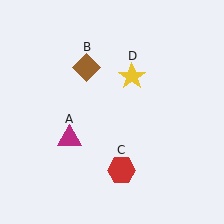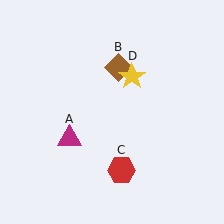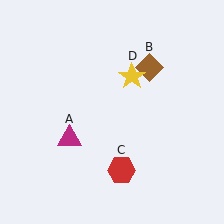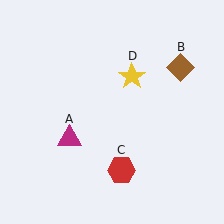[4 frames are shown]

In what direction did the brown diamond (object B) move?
The brown diamond (object B) moved right.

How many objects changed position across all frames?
1 object changed position: brown diamond (object B).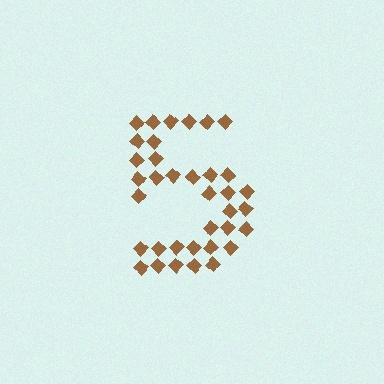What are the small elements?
The small elements are diamonds.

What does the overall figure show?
The overall figure shows the digit 5.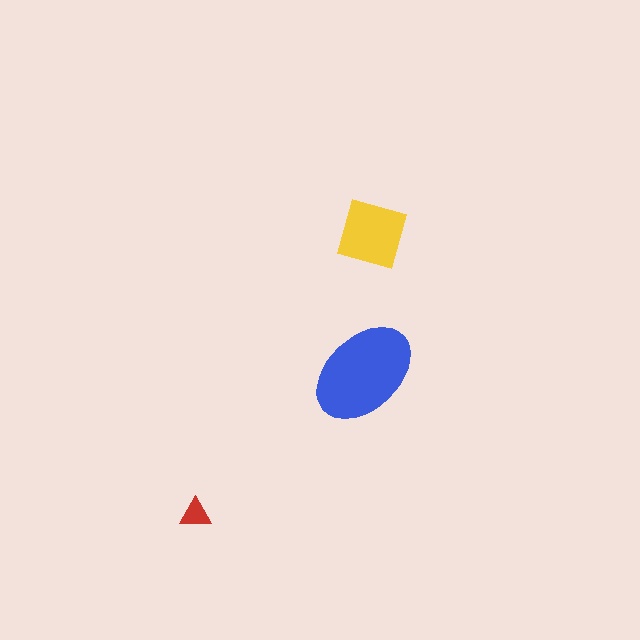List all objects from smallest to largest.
The red triangle, the yellow diamond, the blue ellipse.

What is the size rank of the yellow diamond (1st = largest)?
2nd.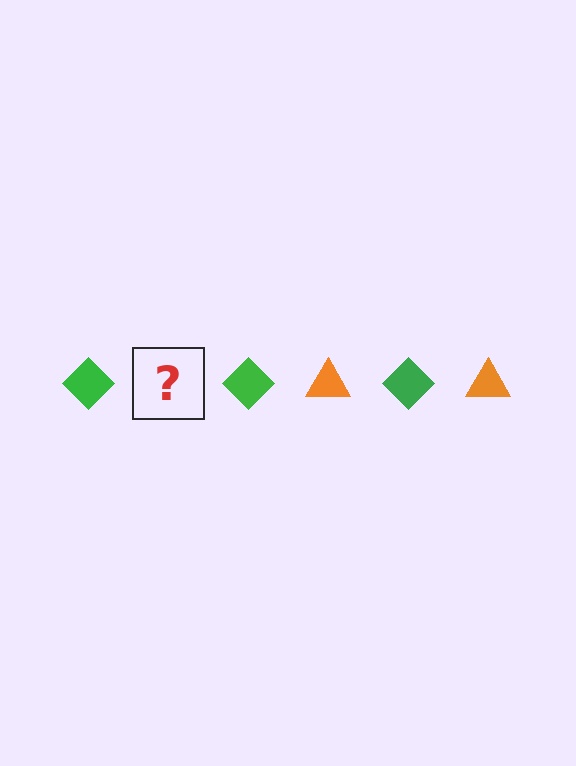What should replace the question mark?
The question mark should be replaced with an orange triangle.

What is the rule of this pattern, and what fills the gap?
The rule is that the pattern alternates between green diamond and orange triangle. The gap should be filled with an orange triangle.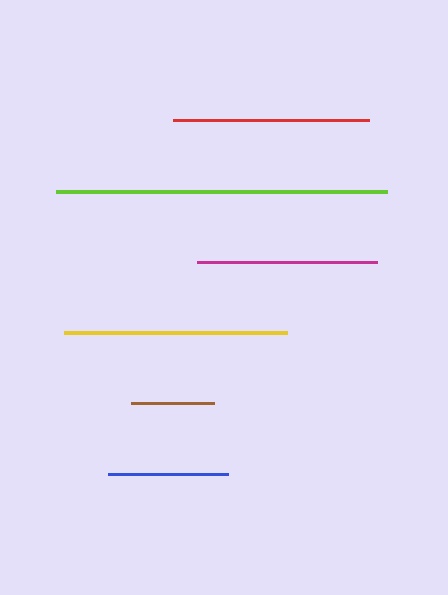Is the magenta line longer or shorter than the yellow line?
The yellow line is longer than the magenta line.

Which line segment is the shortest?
The brown line is the shortest at approximately 83 pixels.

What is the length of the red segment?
The red segment is approximately 195 pixels long.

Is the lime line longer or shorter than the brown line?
The lime line is longer than the brown line.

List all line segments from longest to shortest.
From longest to shortest: lime, yellow, red, magenta, blue, brown.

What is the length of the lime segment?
The lime segment is approximately 330 pixels long.